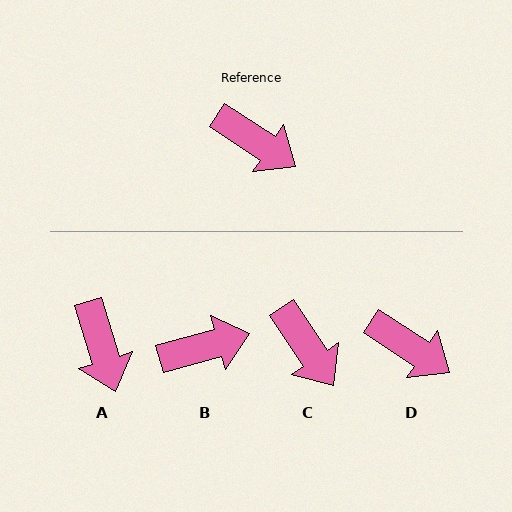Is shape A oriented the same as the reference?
No, it is off by about 40 degrees.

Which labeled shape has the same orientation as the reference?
D.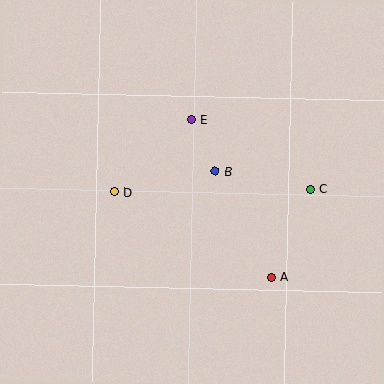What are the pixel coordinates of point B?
Point B is at (215, 171).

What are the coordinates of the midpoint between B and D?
The midpoint between B and D is at (165, 182).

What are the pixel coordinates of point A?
Point A is at (272, 277).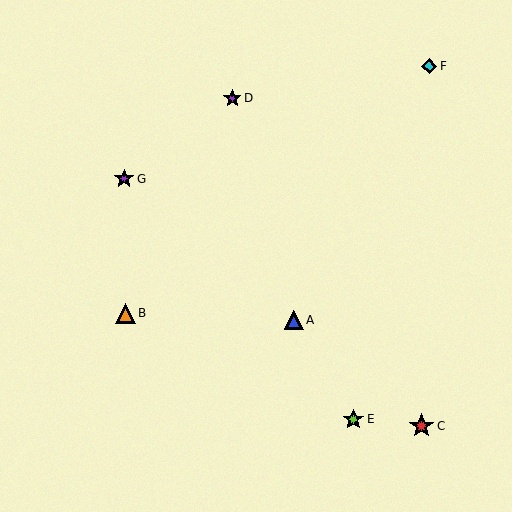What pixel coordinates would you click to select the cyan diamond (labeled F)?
Click at (429, 66) to select the cyan diamond F.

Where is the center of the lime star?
The center of the lime star is at (353, 419).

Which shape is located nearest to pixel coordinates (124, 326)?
The orange triangle (labeled B) at (125, 313) is nearest to that location.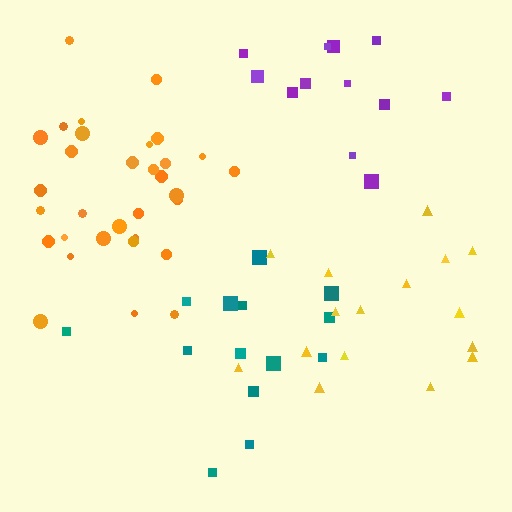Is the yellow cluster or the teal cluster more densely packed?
Teal.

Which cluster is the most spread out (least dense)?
Yellow.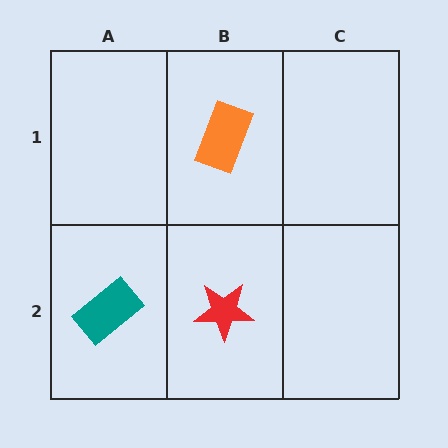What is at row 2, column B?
A red star.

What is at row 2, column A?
A teal rectangle.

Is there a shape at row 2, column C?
No, that cell is empty.